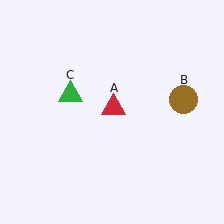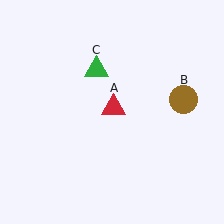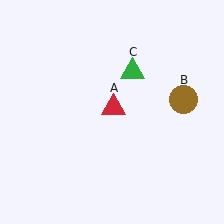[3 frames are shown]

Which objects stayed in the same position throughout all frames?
Red triangle (object A) and brown circle (object B) remained stationary.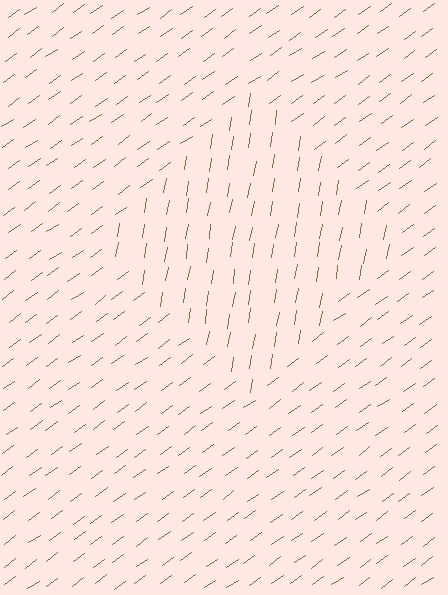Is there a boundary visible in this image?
Yes, there is a texture boundary formed by a change in line orientation.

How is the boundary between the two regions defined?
The boundary is defined purely by a change in line orientation (approximately 45 degrees difference). All lines are the same color and thickness.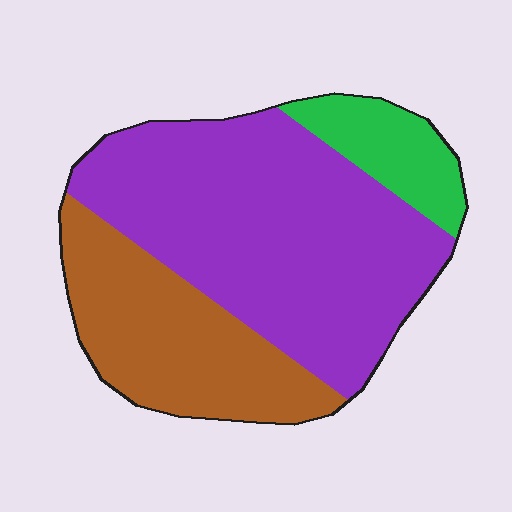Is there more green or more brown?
Brown.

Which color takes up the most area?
Purple, at roughly 60%.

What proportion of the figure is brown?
Brown takes up between a quarter and a half of the figure.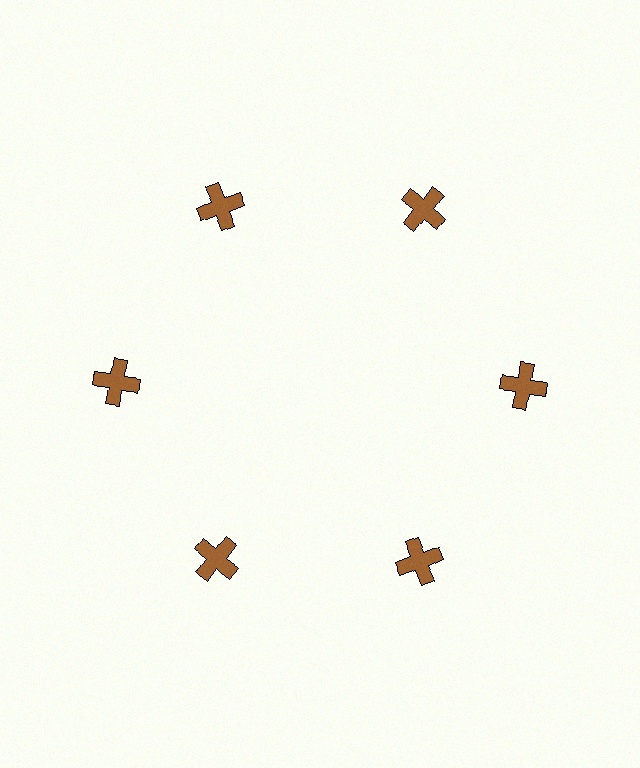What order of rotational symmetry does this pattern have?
This pattern has 6-fold rotational symmetry.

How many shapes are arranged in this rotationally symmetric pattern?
There are 6 shapes, arranged in 6 groups of 1.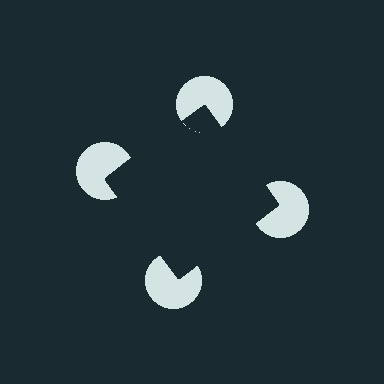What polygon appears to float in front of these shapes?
An illusory square — its edges are inferred from the aligned wedge cuts in the pac-man discs, not physically drawn.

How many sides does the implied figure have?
4 sides.